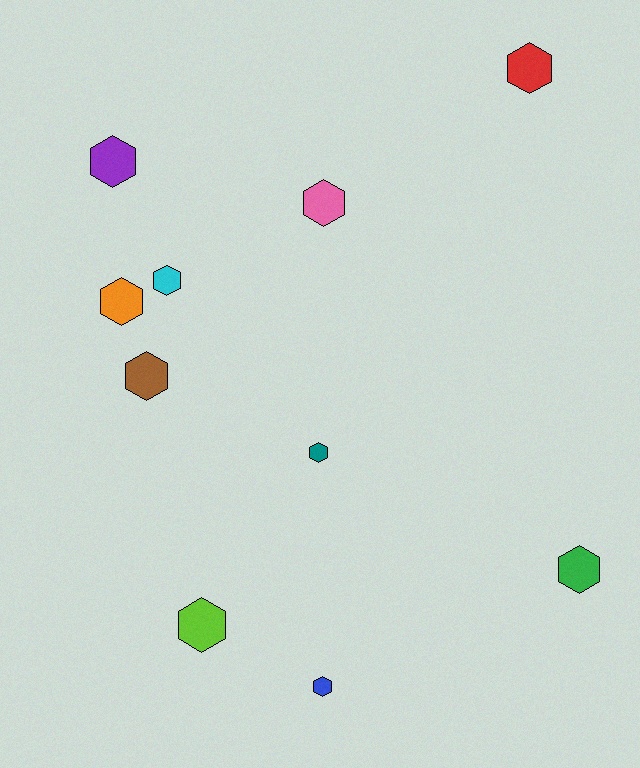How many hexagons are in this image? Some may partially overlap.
There are 10 hexagons.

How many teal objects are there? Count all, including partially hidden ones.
There is 1 teal object.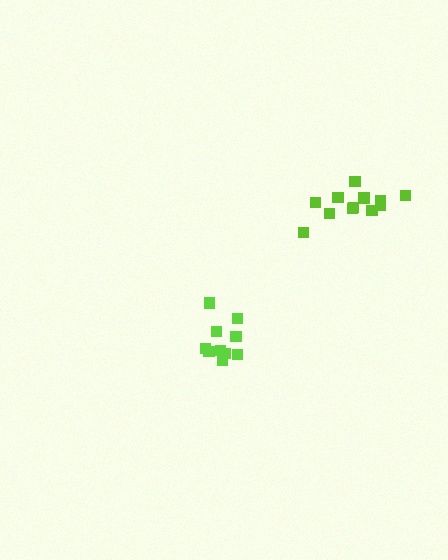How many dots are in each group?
Group 1: 12 dots, Group 2: 10 dots (22 total).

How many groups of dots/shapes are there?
There are 2 groups.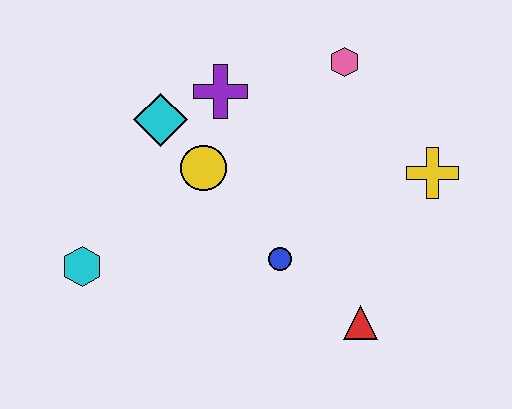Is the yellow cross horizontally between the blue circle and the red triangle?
No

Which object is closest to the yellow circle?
The cyan diamond is closest to the yellow circle.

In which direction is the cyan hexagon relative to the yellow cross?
The cyan hexagon is to the left of the yellow cross.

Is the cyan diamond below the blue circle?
No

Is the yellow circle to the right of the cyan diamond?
Yes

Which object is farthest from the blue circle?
The pink hexagon is farthest from the blue circle.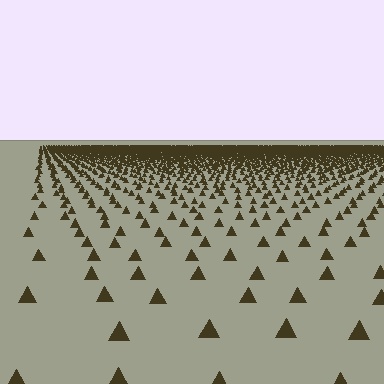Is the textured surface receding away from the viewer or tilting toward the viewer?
The surface is receding away from the viewer. Texture elements get smaller and denser toward the top.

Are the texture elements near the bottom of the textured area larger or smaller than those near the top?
Larger. Near the bottom, elements are closer to the viewer and appear at a bigger on-screen size.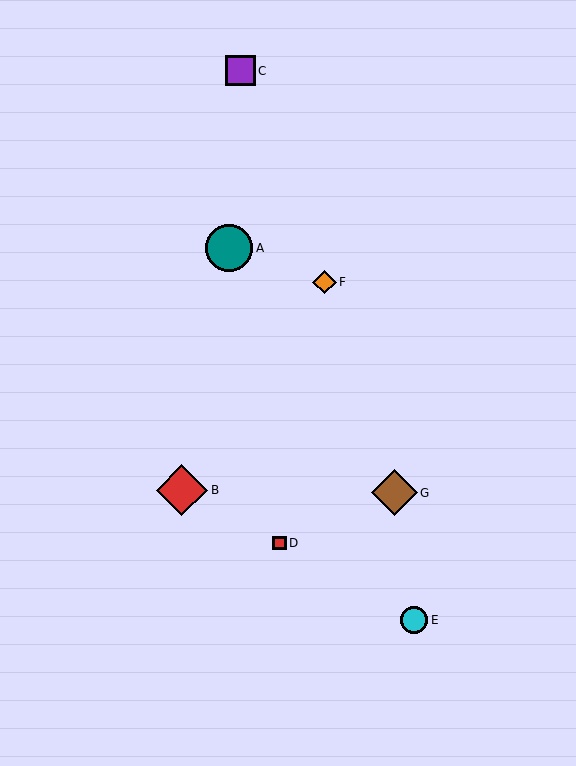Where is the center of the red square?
The center of the red square is at (279, 543).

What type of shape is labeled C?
Shape C is a purple square.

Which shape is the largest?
The red diamond (labeled B) is the largest.